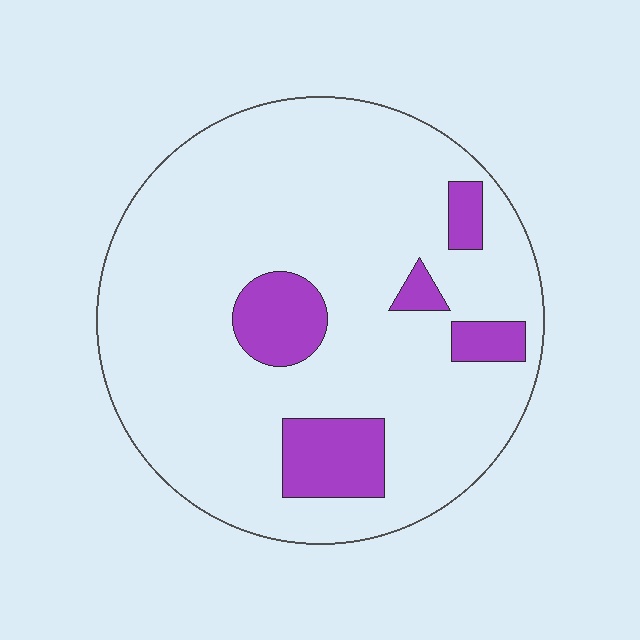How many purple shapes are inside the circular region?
5.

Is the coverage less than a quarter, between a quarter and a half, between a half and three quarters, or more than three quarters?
Less than a quarter.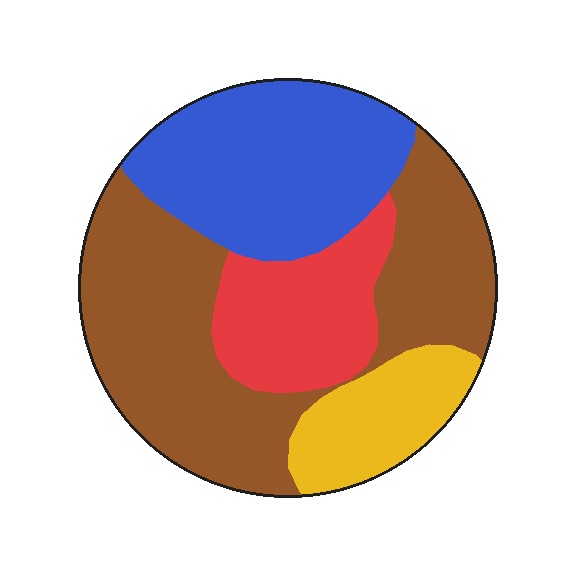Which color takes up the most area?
Brown, at roughly 45%.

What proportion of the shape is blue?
Blue covers 27% of the shape.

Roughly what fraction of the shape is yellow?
Yellow covers around 15% of the shape.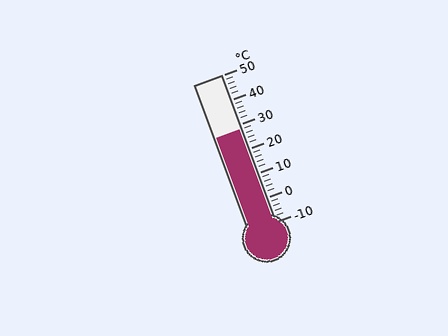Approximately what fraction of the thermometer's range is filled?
The thermometer is filled to approximately 65% of its range.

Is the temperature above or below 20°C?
The temperature is above 20°C.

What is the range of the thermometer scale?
The thermometer scale ranges from -10°C to 50°C.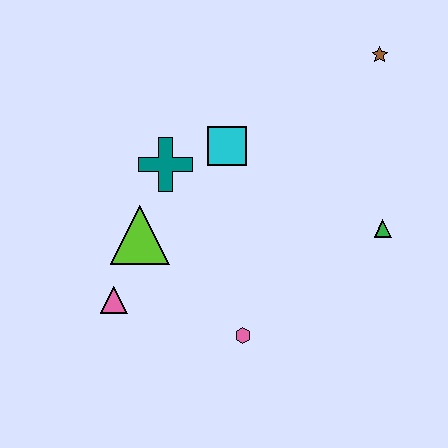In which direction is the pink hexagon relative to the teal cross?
The pink hexagon is below the teal cross.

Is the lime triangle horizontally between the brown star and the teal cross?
No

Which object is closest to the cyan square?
The teal cross is closest to the cyan square.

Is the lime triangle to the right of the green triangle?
No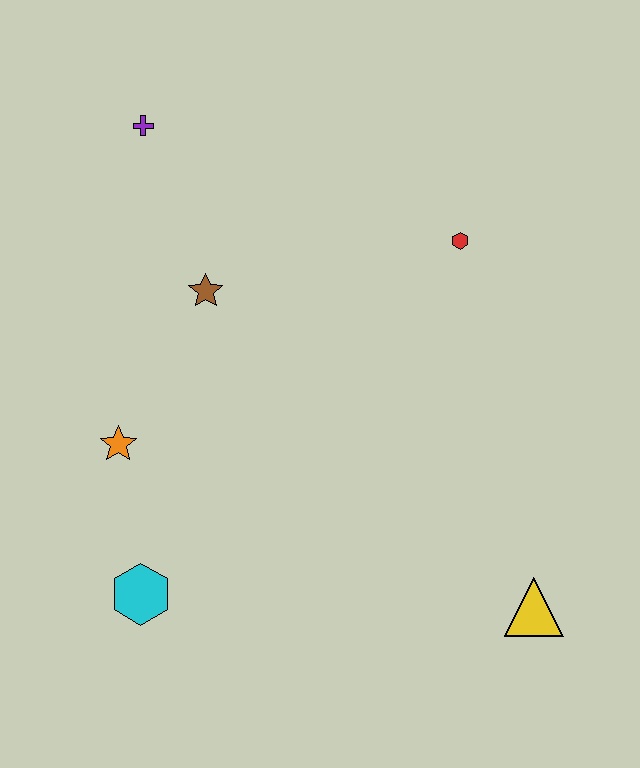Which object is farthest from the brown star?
The yellow triangle is farthest from the brown star.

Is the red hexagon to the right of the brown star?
Yes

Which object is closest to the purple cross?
The brown star is closest to the purple cross.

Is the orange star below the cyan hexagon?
No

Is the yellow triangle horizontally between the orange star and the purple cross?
No